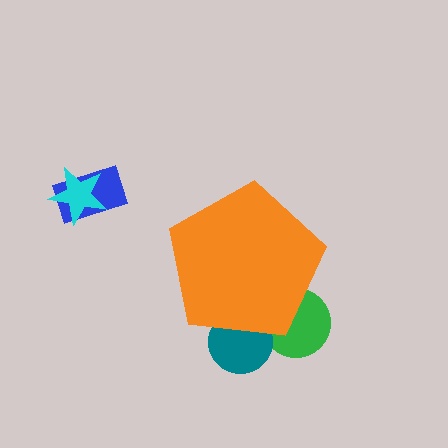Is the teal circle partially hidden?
Yes, the teal circle is partially hidden behind the orange pentagon.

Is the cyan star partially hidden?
No, the cyan star is fully visible.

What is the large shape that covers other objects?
An orange pentagon.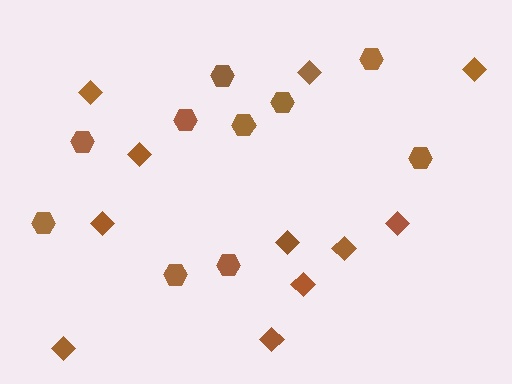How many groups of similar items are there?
There are 2 groups: one group of hexagons (10) and one group of diamonds (11).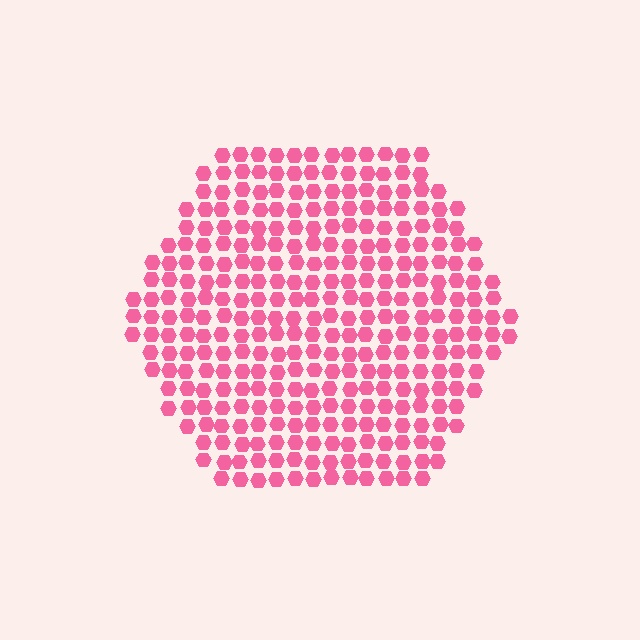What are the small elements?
The small elements are hexagons.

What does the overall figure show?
The overall figure shows a hexagon.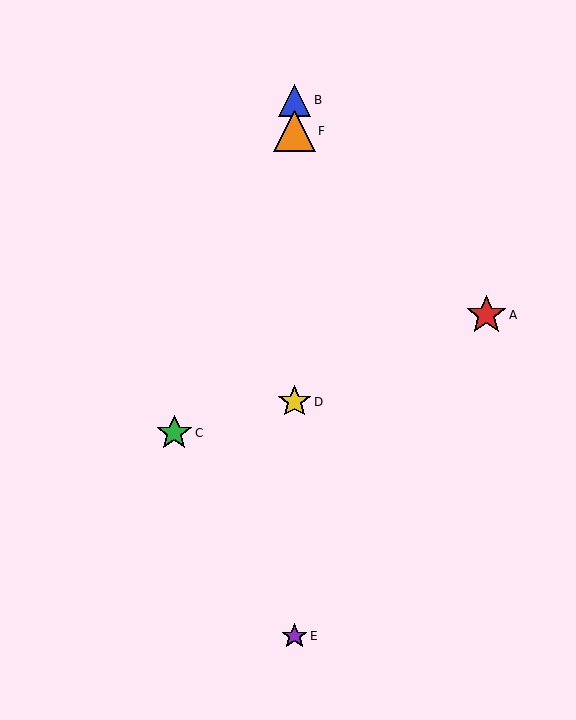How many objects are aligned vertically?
4 objects (B, D, E, F) are aligned vertically.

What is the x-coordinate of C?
Object C is at x≈174.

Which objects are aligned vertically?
Objects B, D, E, F are aligned vertically.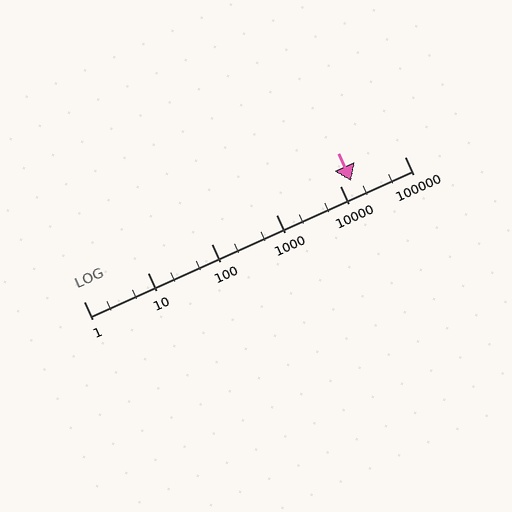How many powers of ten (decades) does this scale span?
The scale spans 5 decades, from 1 to 100000.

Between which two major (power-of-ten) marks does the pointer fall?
The pointer is between 10000 and 100000.